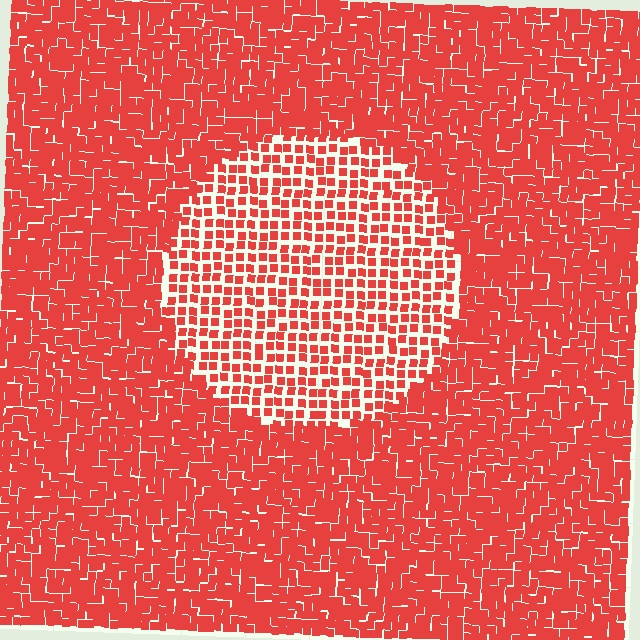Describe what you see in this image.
The image contains small red elements arranged at two different densities. A circle-shaped region is visible where the elements are less densely packed than the surrounding area.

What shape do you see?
I see a circle.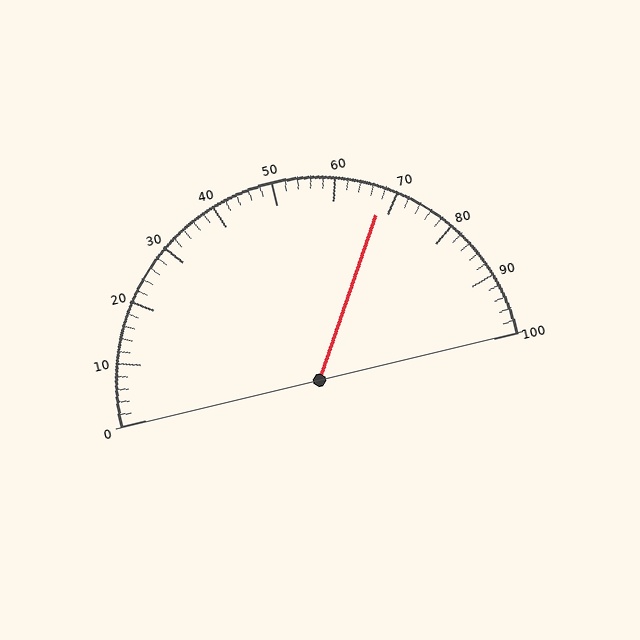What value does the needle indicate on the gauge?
The needle indicates approximately 68.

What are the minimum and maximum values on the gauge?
The gauge ranges from 0 to 100.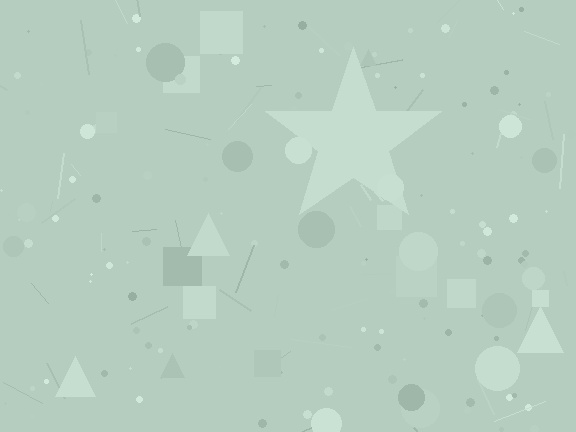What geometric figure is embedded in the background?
A star is embedded in the background.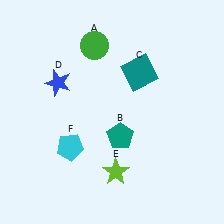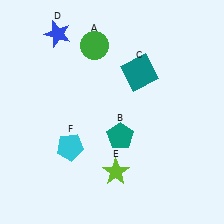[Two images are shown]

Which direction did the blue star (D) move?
The blue star (D) moved up.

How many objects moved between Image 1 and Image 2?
1 object moved between the two images.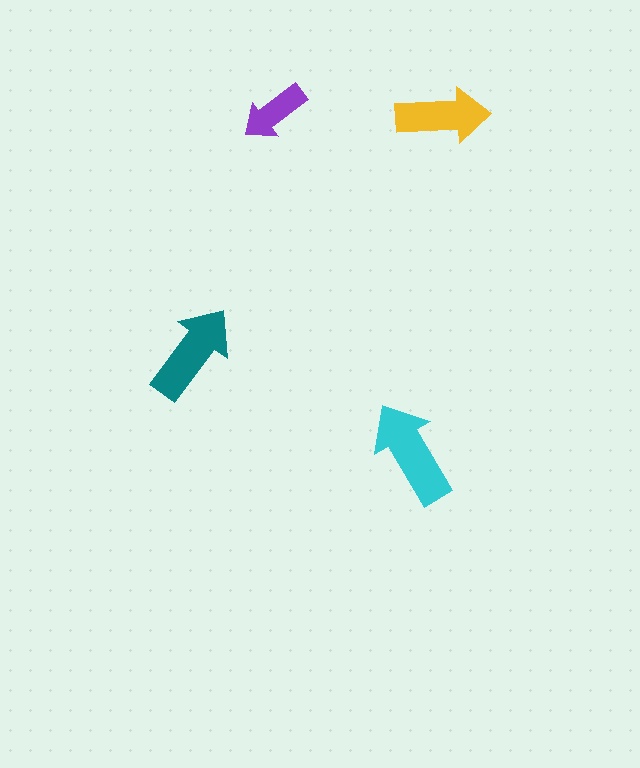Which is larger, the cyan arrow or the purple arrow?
The cyan one.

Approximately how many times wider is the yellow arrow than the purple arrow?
About 1.5 times wider.